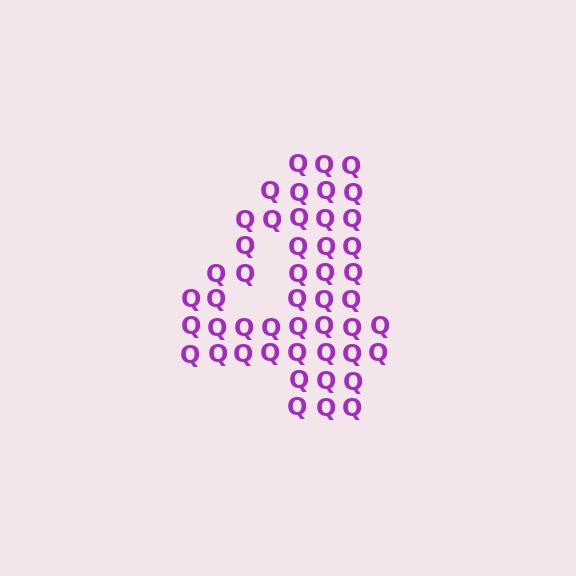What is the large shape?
The large shape is the digit 4.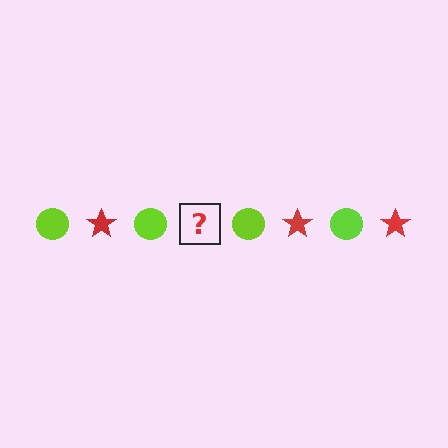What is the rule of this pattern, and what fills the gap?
The rule is that the pattern alternates between lime circle and red star. The gap should be filled with a red star.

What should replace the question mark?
The question mark should be replaced with a red star.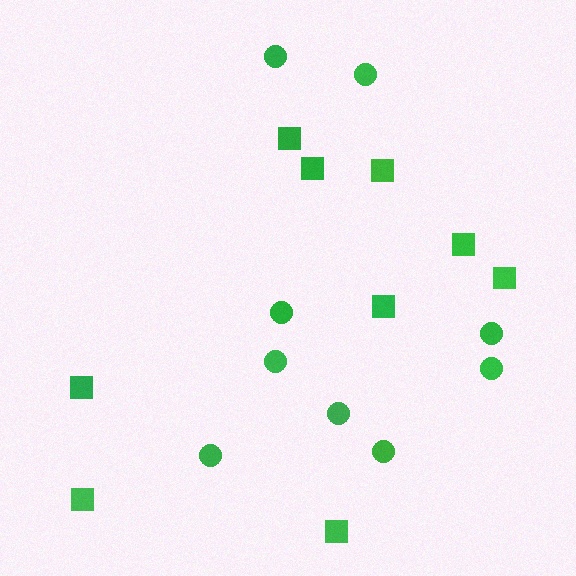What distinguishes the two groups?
There are 2 groups: one group of squares (9) and one group of circles (9).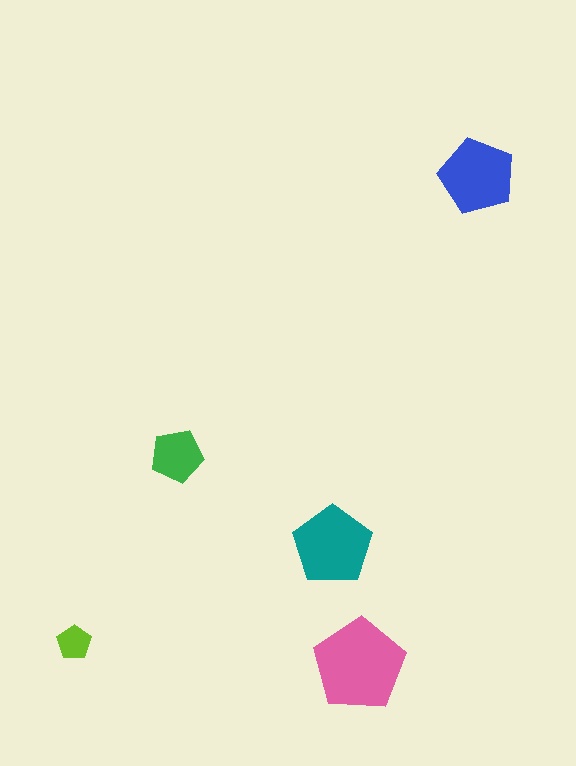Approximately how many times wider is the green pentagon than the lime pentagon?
About 1.5 times wider.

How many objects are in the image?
There are 5 objects in the image.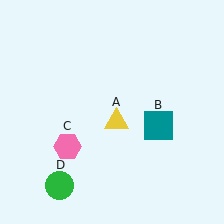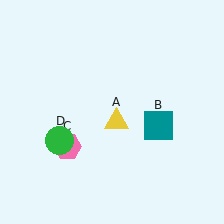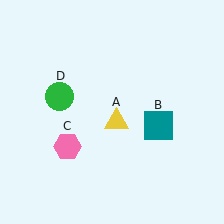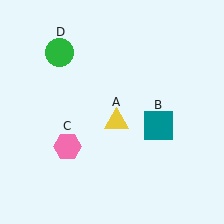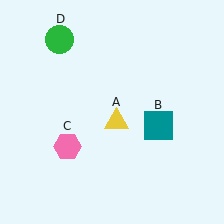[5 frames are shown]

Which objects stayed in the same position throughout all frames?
Yellow triangle (object A) and teal square (object B) and pink hexagon (object C) remained stationary.